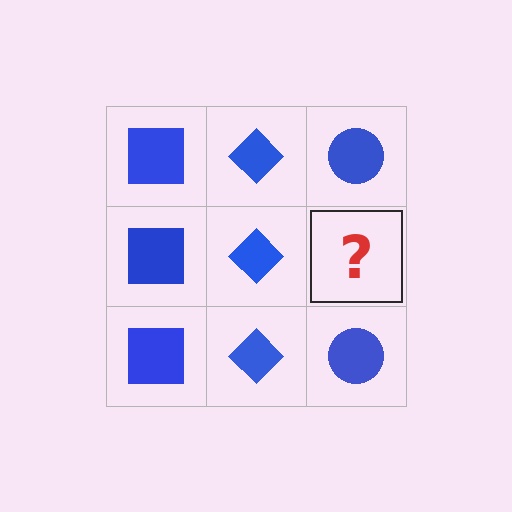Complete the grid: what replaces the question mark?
The question mark should be replaced with a blue circle.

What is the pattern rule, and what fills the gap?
The rule is that each column has a consistent shape. The gap should be filled with a blue circle.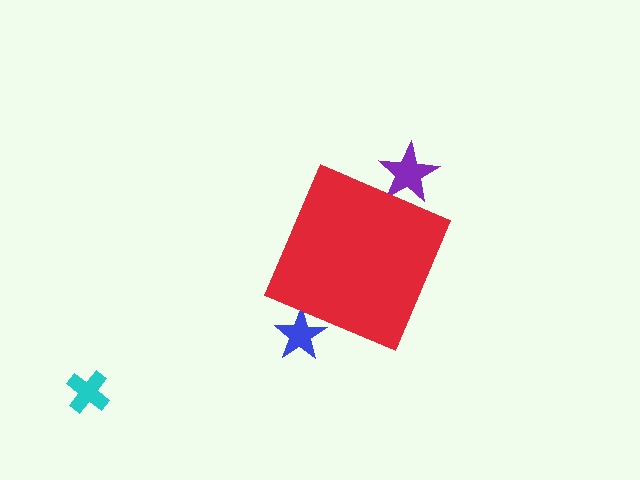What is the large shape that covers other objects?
A red diamond.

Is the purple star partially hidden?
Yes, the purple star is partially hidden behind the red diamond.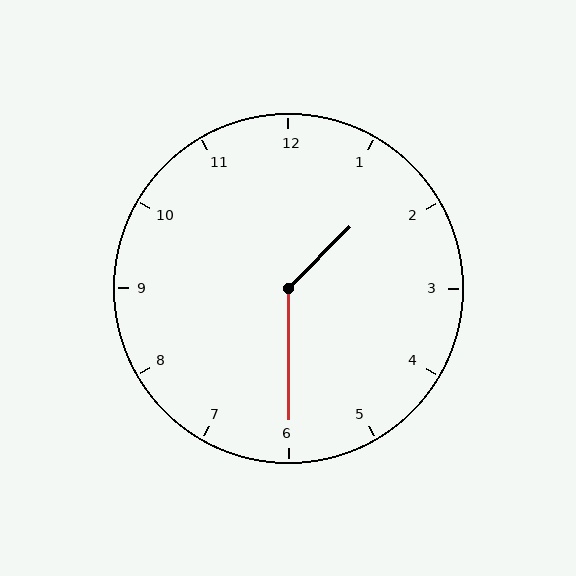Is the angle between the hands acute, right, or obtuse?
It is obtuse.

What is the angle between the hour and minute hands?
Approximately 135 degrees.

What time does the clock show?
1:30.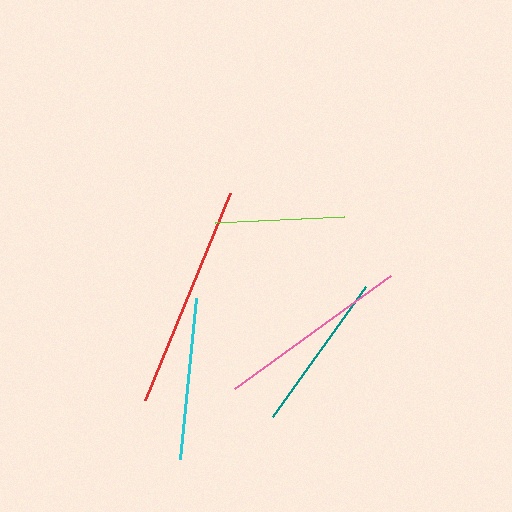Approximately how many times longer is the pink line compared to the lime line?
The pink line is approximately 1.5 times the length of the lime line.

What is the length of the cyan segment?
The cyan segment is approximately 162 pixels long.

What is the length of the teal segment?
The teal segment is approximately 160 pixels long.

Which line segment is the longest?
The red line is the longest at approximately 223 pixels.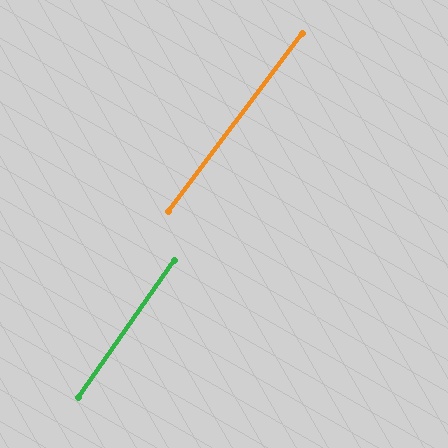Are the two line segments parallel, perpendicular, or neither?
Parallel — their directions differ by only 1.5°.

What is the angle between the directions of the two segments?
Approximately 2 degrees.